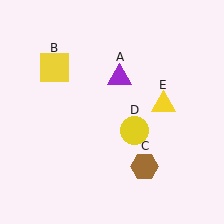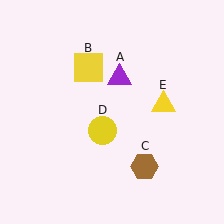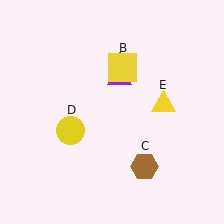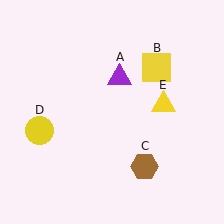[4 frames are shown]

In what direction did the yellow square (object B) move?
The yellow square (object B) moved right.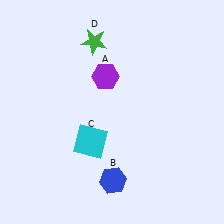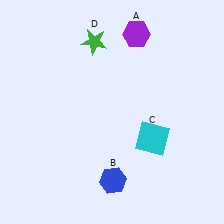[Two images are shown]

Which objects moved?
The objects that moved are: the purple hexagon (A), the cyan square (C).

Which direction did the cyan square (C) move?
The cyan square (C) moved right.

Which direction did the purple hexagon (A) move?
The purple hexagon (A) moved up.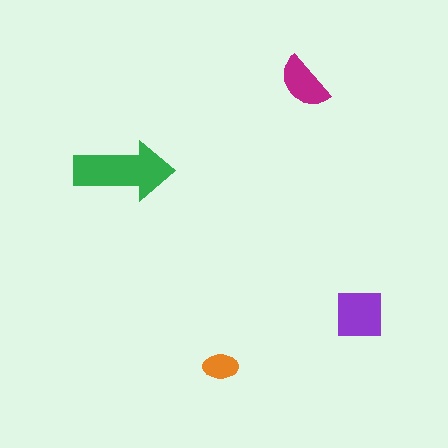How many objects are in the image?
There are 4 objects in the image.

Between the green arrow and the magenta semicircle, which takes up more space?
The green arrow.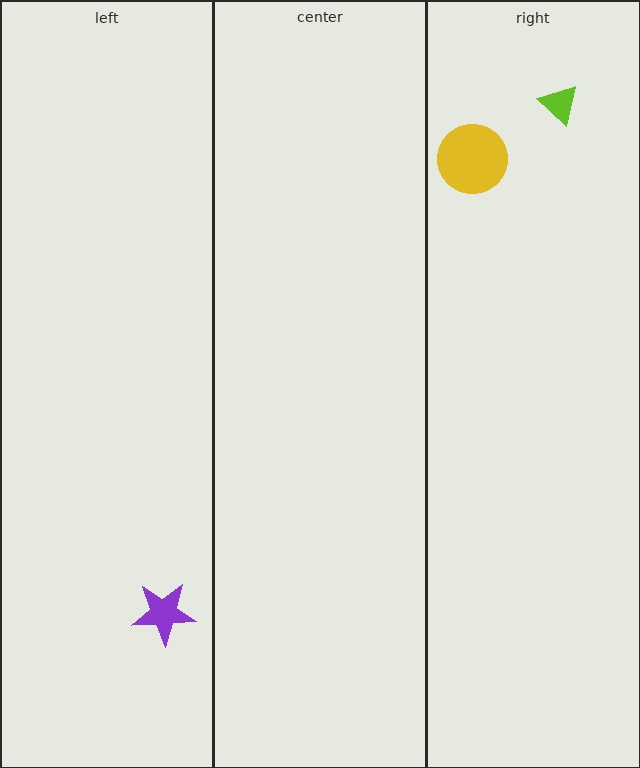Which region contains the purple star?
The left region.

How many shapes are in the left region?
1.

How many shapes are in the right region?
2.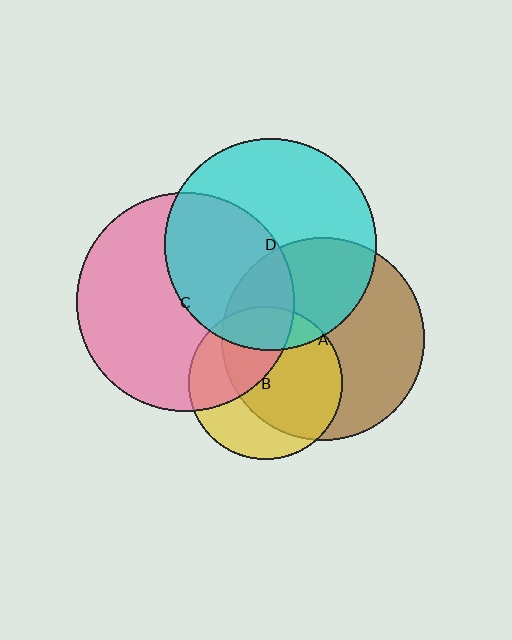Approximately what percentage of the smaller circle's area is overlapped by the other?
Approximately 65%.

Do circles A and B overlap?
Yes.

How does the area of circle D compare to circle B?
Approximately 1.9 times.